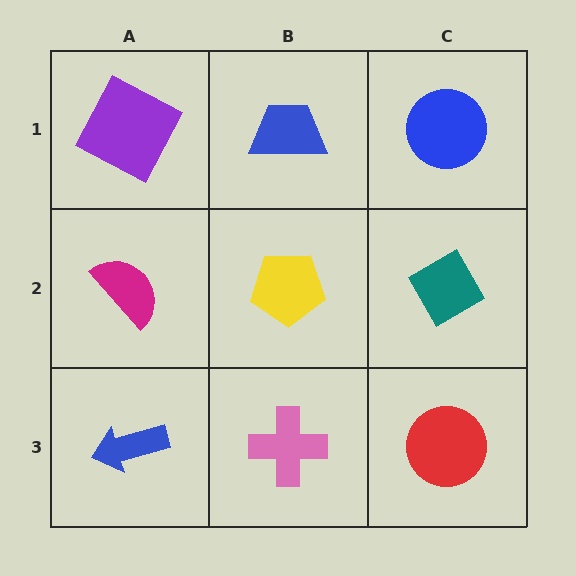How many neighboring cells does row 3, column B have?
3.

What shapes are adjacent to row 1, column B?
A yellow pentagon (row 2, column B), a purple square (row 1, column A), a blue circle (row 1, column C).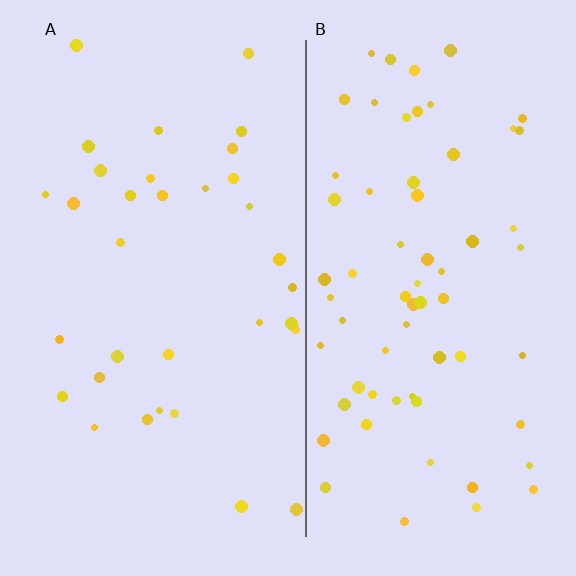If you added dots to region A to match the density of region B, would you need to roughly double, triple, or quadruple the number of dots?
Approximately double.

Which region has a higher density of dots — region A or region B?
B (the right).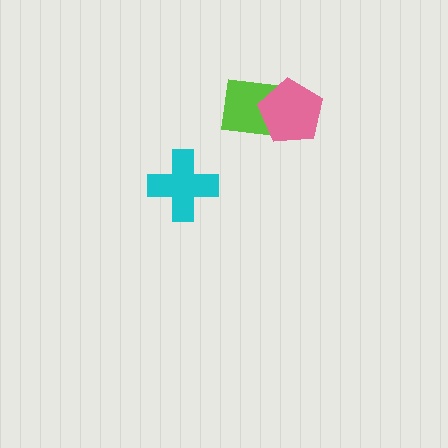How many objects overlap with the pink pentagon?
1 object overlaps with the pink pentagon.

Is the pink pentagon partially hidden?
No, no other shape covers it.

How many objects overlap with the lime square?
1 object overlaps with the lime square.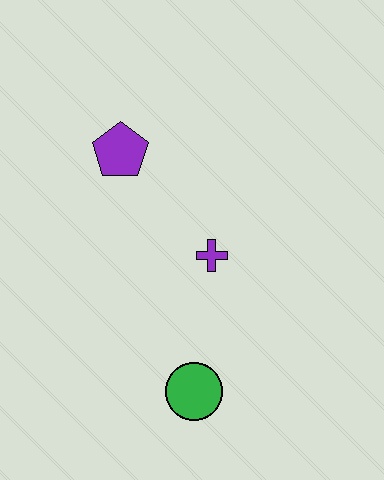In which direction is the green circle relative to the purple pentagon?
The green circle is below the purple pentagon.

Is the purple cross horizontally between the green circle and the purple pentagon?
No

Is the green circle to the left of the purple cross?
Yes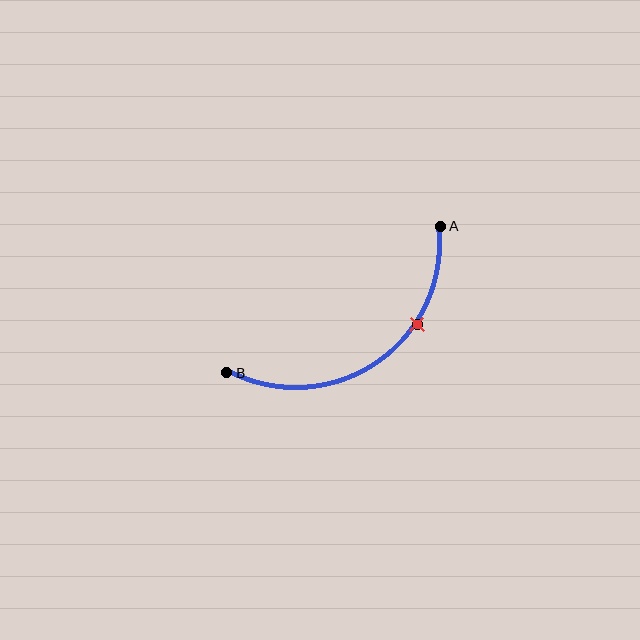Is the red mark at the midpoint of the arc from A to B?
No. The red mark lies on the arc but is closer to endpoint A. The arc midpoint would be at the point on the curve equidistant along the arc from both A and B.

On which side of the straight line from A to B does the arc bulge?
The arc bulges below and to the right of the straight line connecting A and B.